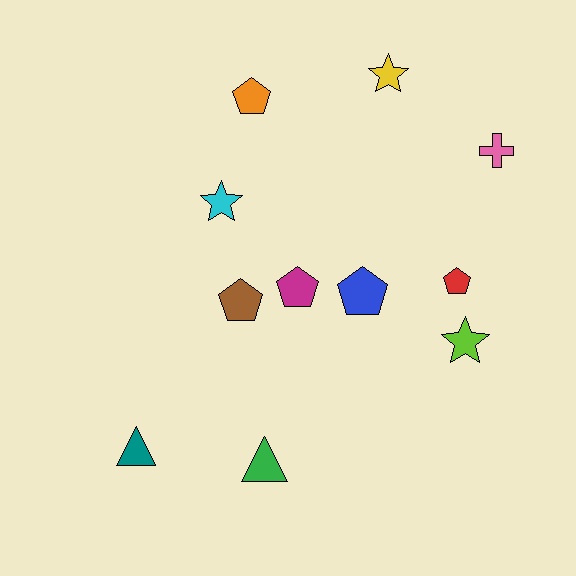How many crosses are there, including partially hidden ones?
There is 1 cross.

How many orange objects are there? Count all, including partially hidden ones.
There is 1 orange object.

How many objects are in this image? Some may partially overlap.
There are 11 objects.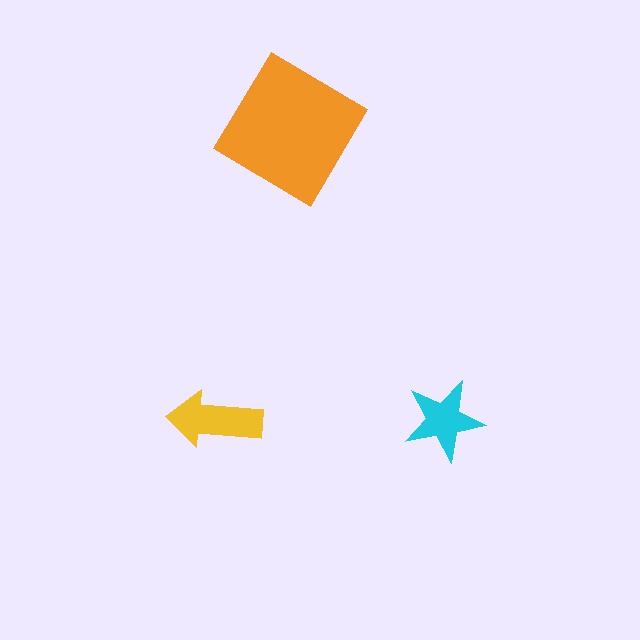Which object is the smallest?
The cyan star.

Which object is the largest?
The orange diamond.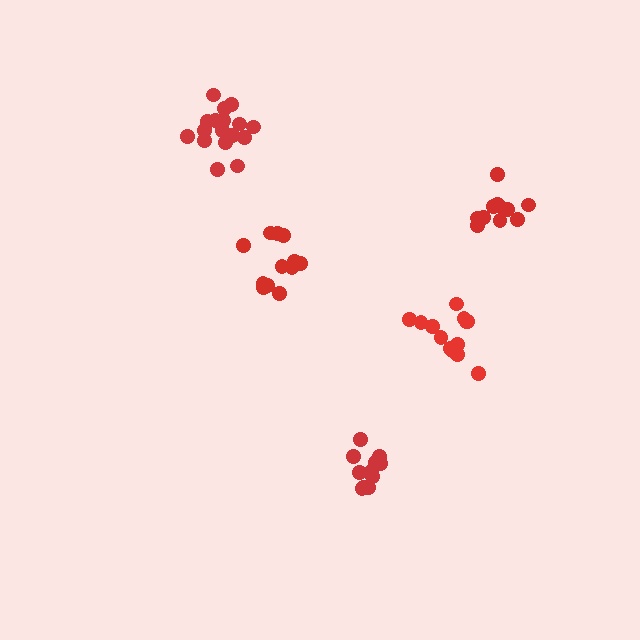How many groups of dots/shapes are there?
There are 5 groups.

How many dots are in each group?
Group 1: 12 dots, Group 2: 11 dots, Group 3: 11 dots, Group 4: 13 dots, Group 5: 17 dots (64 total).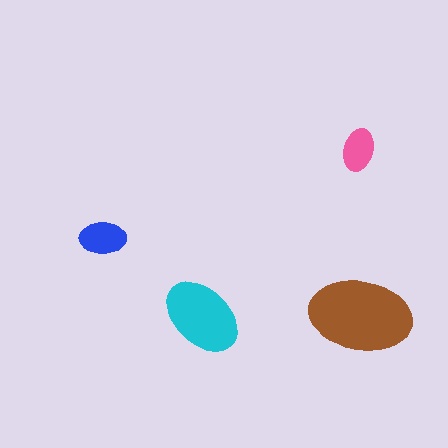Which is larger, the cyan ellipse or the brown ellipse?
The brown one.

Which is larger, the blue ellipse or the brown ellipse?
The brown one.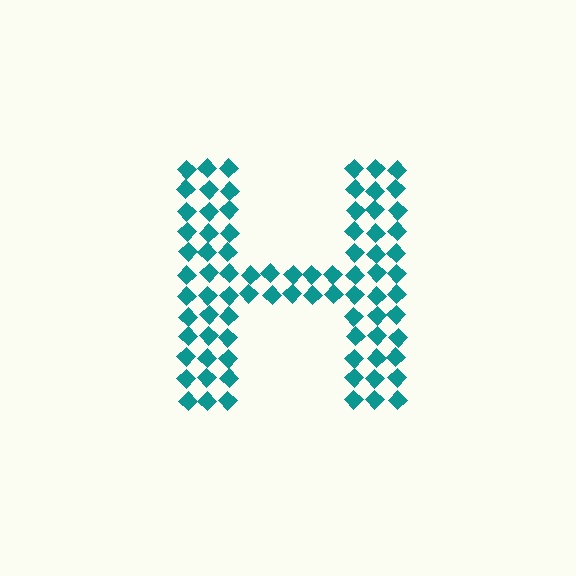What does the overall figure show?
The overall figure shows the letter H.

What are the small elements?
The small elements are diamonds.